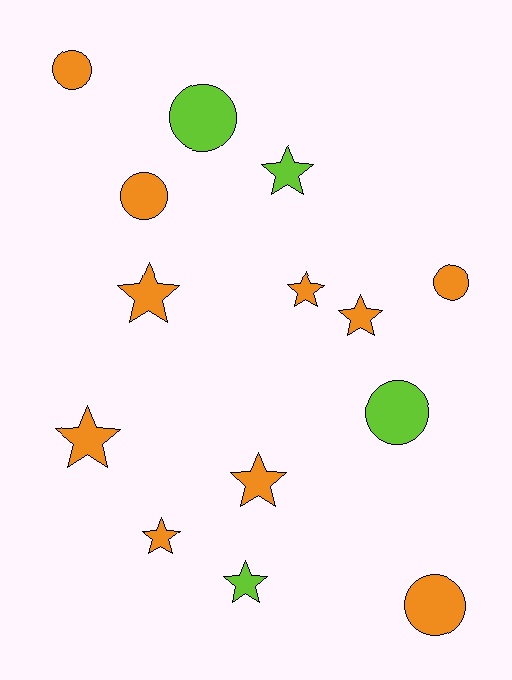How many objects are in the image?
There are 14 objects.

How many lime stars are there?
There are 2 lime stars.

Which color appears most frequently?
Orange, with 10 objects.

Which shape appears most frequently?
Star, with 8 objects.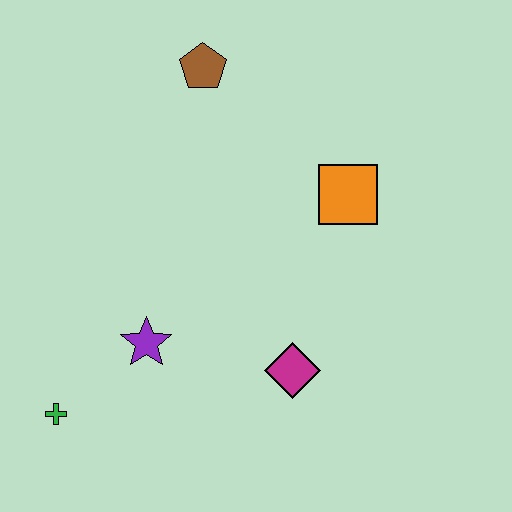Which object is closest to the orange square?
The magenta diamond is closest to the orange square.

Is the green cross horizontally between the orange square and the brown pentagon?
No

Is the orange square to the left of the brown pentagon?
No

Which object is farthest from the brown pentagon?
The green cross is farthest from the brown pentagon.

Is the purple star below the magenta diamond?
No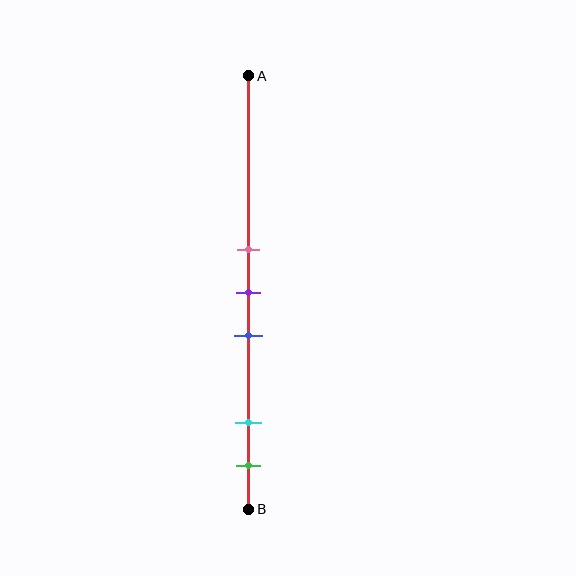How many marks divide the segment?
There are 5 marks dividing the segment.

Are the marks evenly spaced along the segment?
No, the marks are not evenly spaced.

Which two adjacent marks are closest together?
The pink and purple marks are the closest adjacent pair.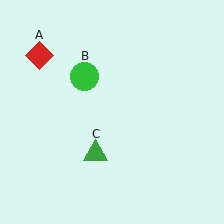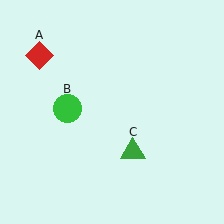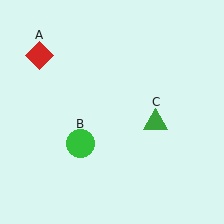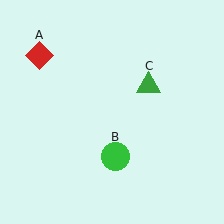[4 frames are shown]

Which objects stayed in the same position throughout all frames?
Red diamond (object A) remained stationary.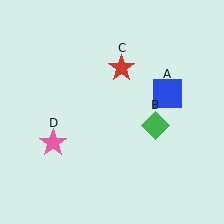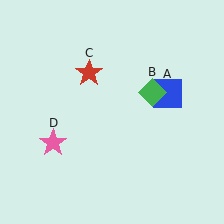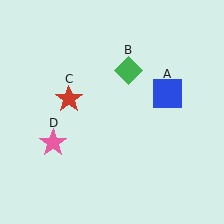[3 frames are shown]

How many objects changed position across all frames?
2 objects changed position: green diamond (object B), red star (object C).